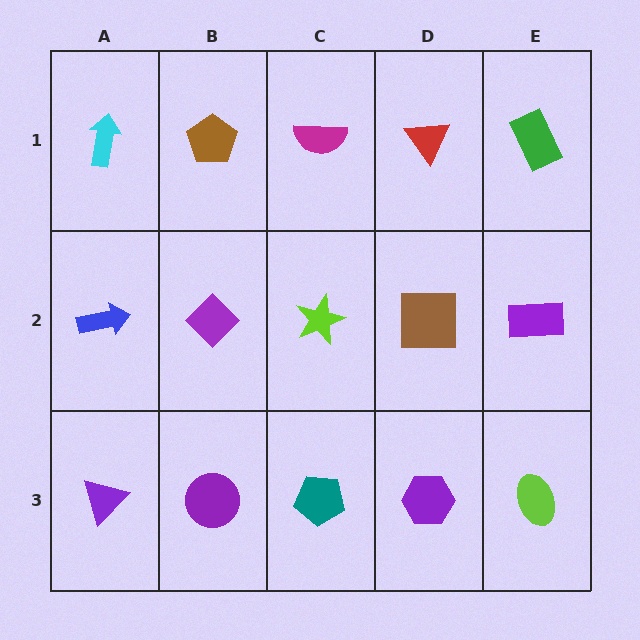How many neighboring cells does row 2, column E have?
3.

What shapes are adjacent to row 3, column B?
A purple diamond (row 2, column B), a purple triangle (row 3, column A), a teal pentagon (row 3, column C).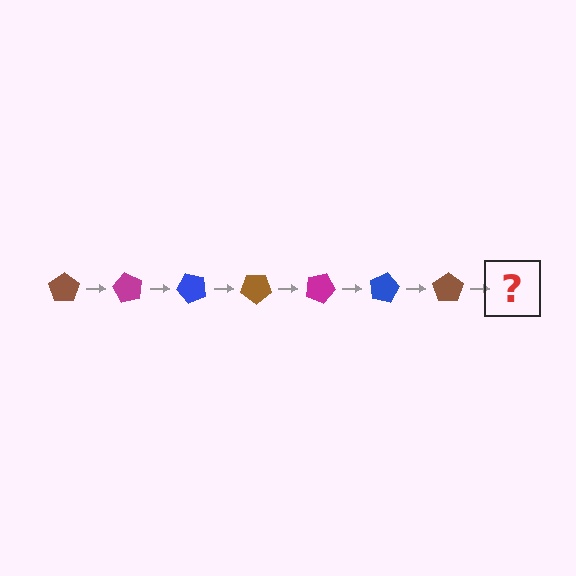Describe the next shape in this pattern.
It should be a magenta pentagon, rotated 420 degrees from the start.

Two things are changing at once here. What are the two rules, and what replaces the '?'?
The two rules are that it rotates 60 degrees each step and the color cycles through brown, magenta, and blue. The '?' should be a magenta pentagon, rotated 420 degrees from the start.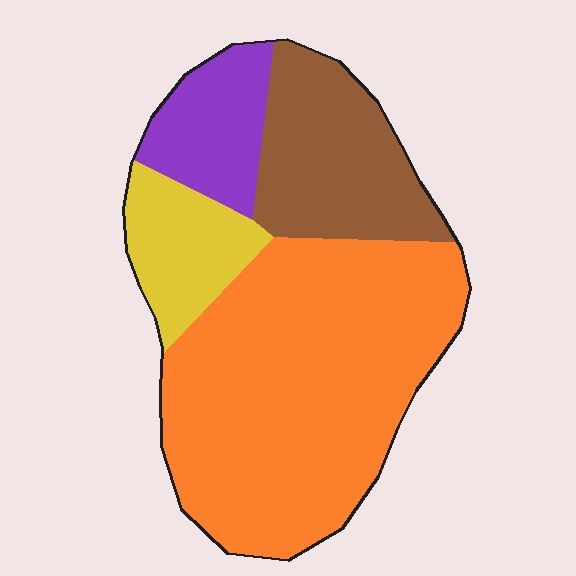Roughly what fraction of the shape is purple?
Purple takes up about one eighth (1/8) of the shape.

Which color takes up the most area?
Orange, at roughly 55%.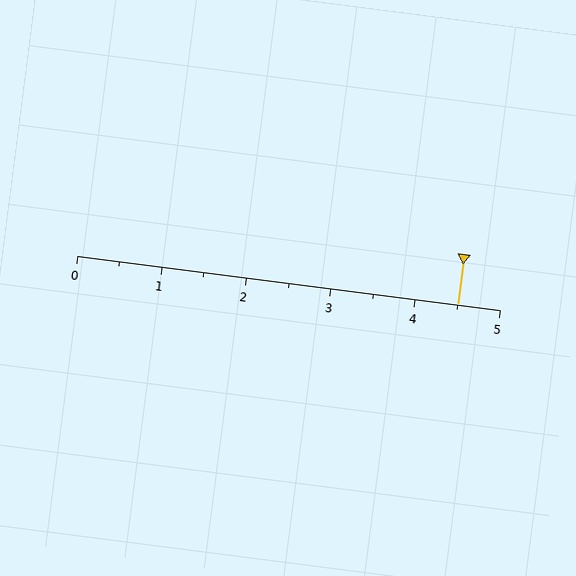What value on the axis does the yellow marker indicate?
The marker indicates approximately 4.5.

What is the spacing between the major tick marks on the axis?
The major ticks are spaced 1 apart.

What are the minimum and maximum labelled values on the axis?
The axis runs from 0 to 5.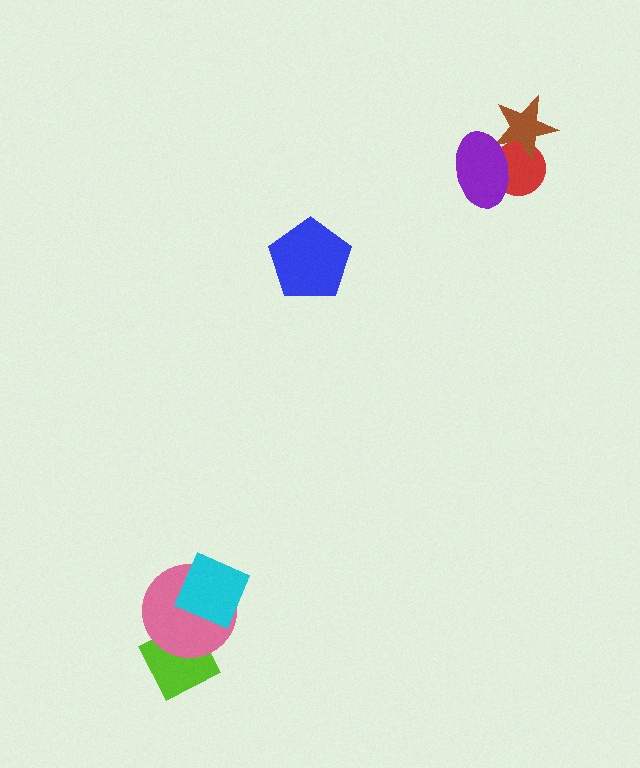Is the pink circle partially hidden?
Yes, it is partially covered by another shape.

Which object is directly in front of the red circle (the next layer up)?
The brown star is directly in front of the red circle.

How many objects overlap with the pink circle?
2 objects overlap with the pink circle.